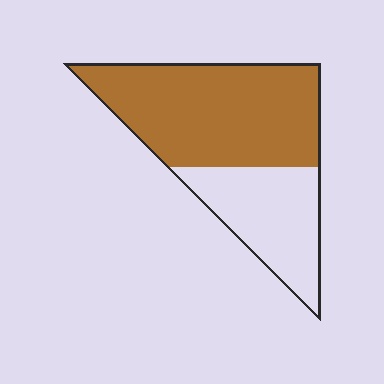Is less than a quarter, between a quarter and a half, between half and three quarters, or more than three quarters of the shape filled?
Between half and three quarters.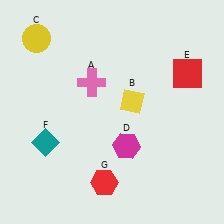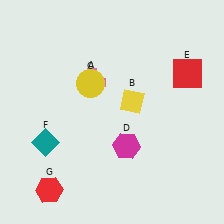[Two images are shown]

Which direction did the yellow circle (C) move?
The yellow circle (C) moved right.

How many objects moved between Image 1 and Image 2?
2 objects moved between the two images.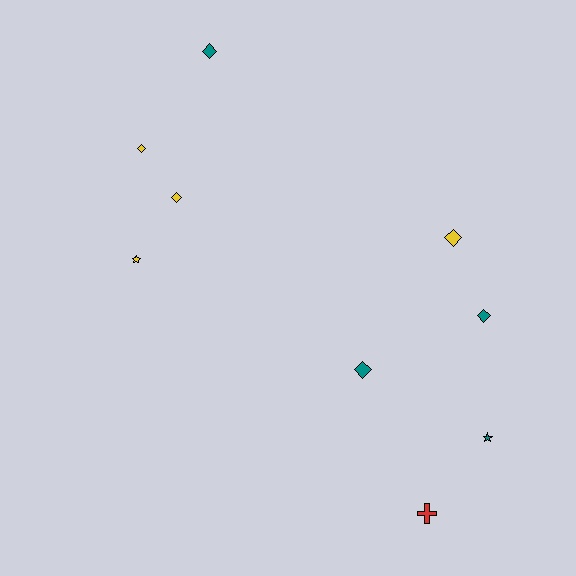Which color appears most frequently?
Teal, with 4 objects.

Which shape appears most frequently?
Diamond, with 6 objects.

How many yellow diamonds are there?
There are 3 yellow diamonds.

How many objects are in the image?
There are 9 objects.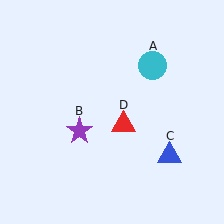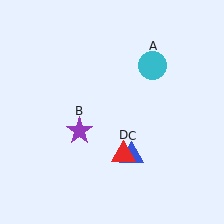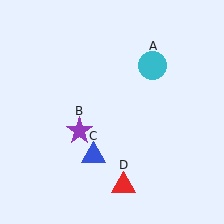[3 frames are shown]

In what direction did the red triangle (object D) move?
The red triangle (object D) moved down.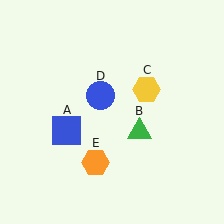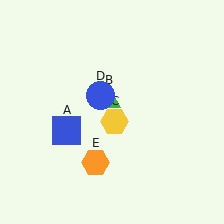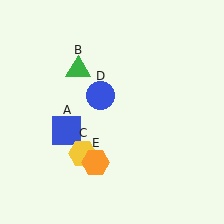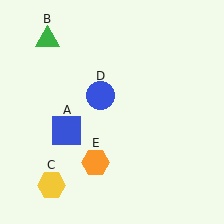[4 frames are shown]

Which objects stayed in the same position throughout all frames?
Blue square (object A) and blue circle (object D) and orange hexagon (object E) remained stationary.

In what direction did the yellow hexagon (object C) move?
The yellow hexagon (object C) moved down and to the left.